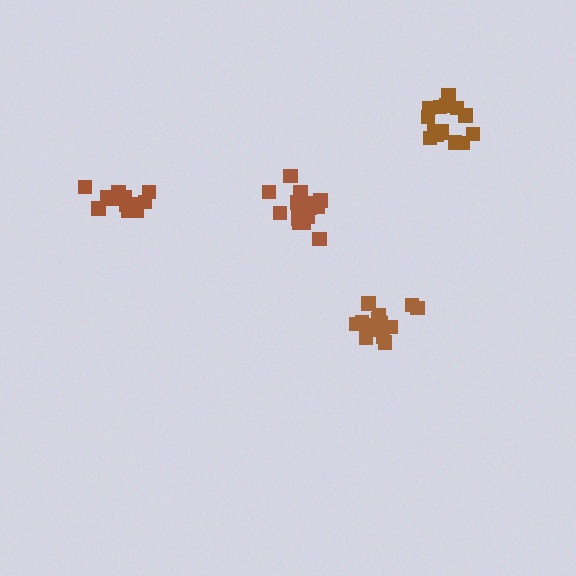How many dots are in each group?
Group 1: 15 dots, Group 2: 17 dots, Group 3: 16 dots, Group 4: 14 dots (62 total).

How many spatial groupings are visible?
There are 4 spatial groupings.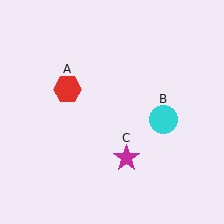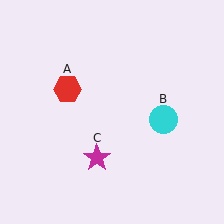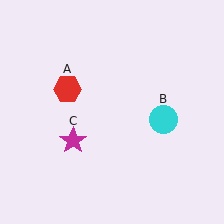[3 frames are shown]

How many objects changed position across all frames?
1 object changed position: magenta star (object C).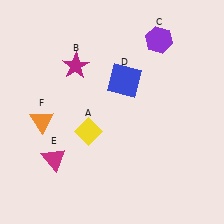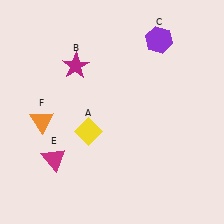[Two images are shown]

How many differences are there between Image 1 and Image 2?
There is 1 difference between the two images.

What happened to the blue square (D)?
The blue square (D) was removed in Image 2. It was in the top-right area of Image 1.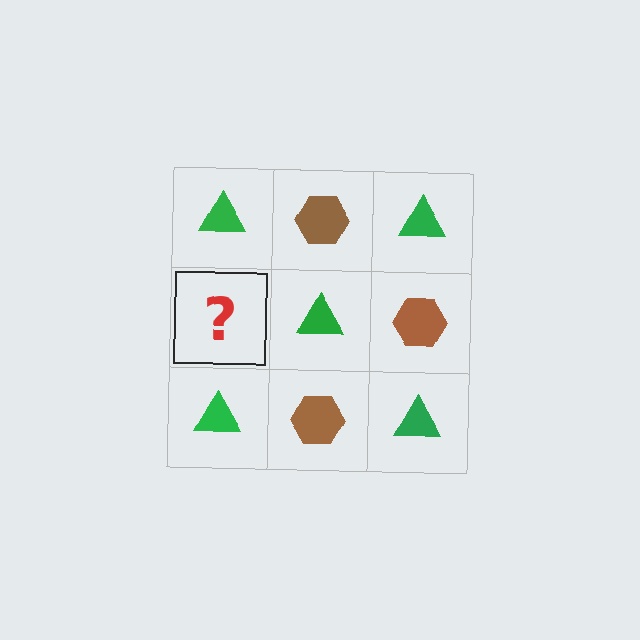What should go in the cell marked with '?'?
The missing cell should contain a brown hexagon.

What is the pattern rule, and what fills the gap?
The rule is that it alternates green triangle and brown hexagon in a checkerboard pattern. The gap should be filled with a brown hexagon.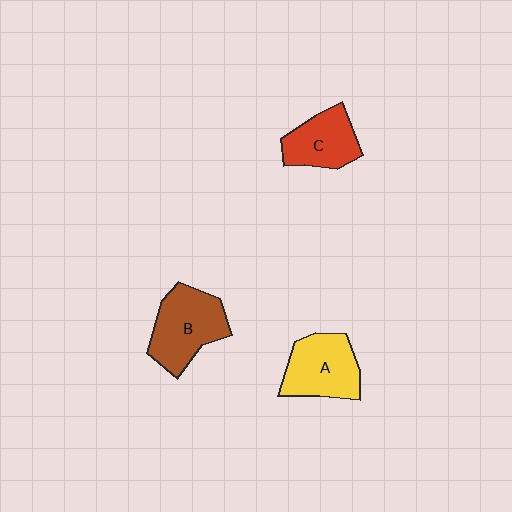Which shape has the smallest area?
Shape C (red).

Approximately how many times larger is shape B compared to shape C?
Approximately 1.3 times.